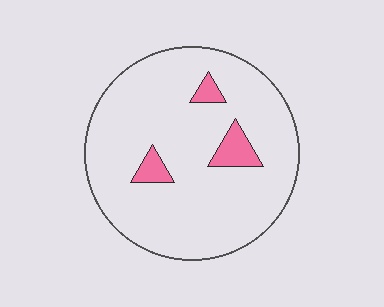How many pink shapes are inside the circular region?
3.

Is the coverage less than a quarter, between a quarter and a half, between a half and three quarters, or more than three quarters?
Less than a quarter.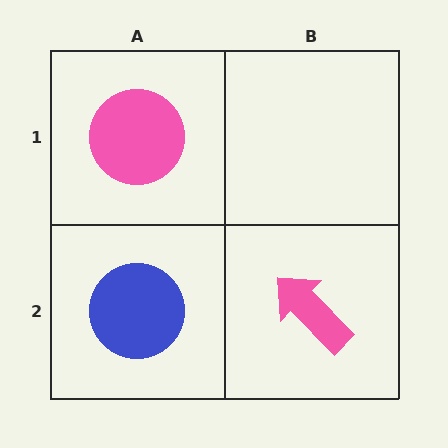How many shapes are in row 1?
1 shape.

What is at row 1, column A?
A pink circle.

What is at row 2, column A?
A blue circle.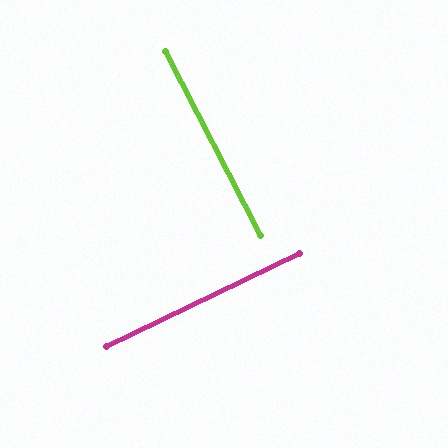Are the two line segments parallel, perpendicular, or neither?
Perpendicular — they meet at approximately 88°.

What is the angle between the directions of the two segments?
Approximately 88 degrees.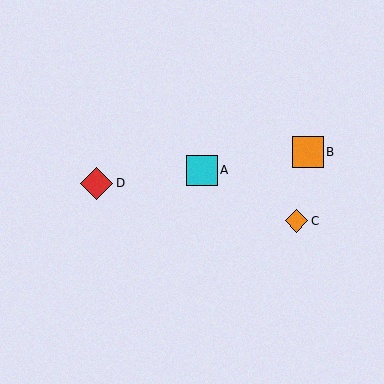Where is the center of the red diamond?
The center of the red diamond is at (97, 183).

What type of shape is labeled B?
Shape B is an orange square.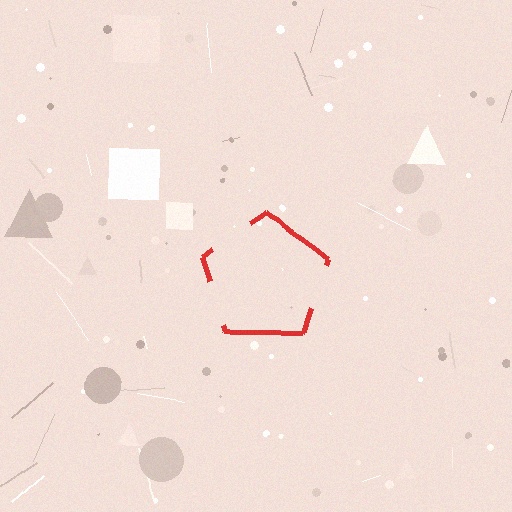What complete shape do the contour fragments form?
The contour fragments form a pentagon.